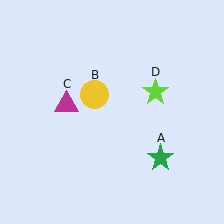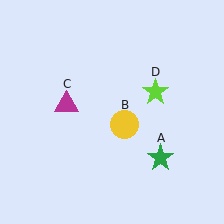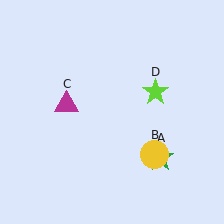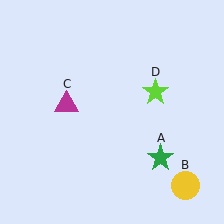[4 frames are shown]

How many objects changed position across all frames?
1 object changed position: yellow circle (object B).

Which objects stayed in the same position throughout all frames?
Green star (object A) and magenta triangle (object C) and lime star (object D) remained stationary.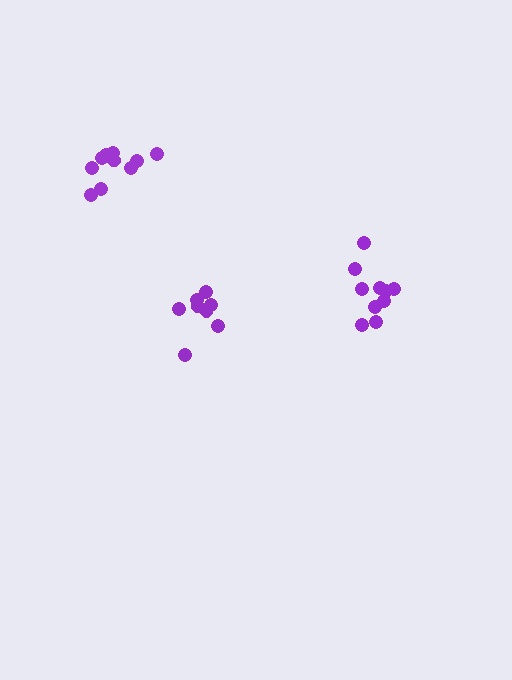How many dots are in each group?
Group 1: 8 dots, Group 2: 10 dots, Group 3: 10 dots (28 total).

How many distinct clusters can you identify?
There are 3 distinct clusters.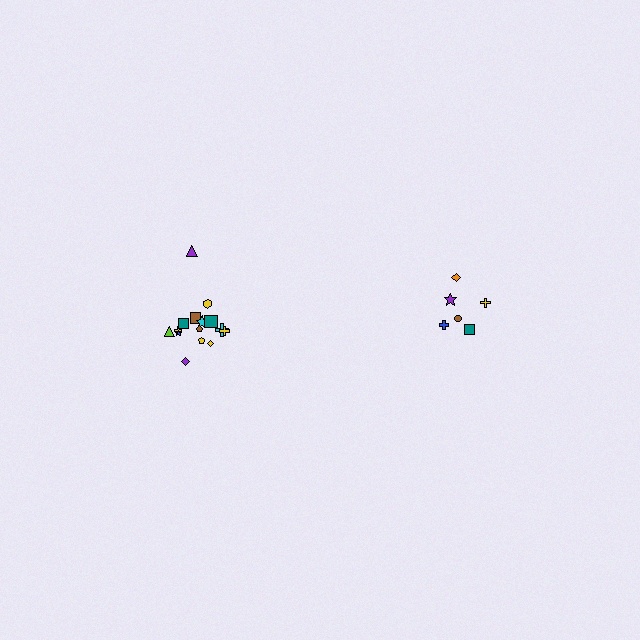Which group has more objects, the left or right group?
The left group.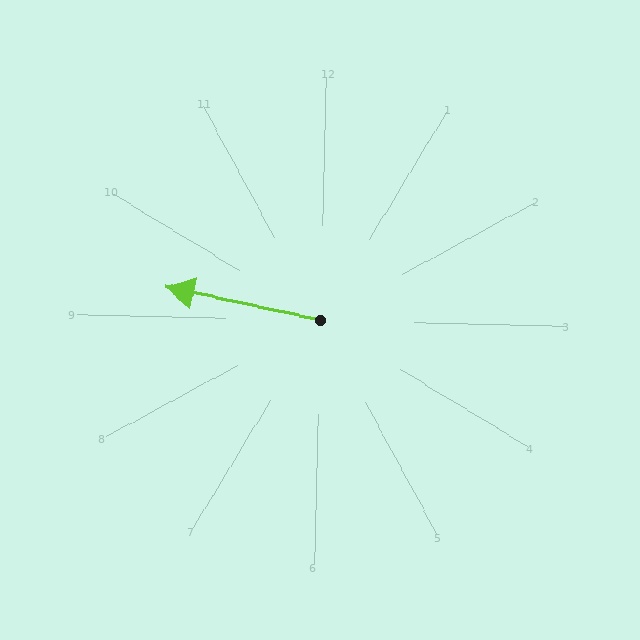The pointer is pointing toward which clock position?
Roughly 9 o'clock.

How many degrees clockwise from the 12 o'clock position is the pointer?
Approximately 281 degrees.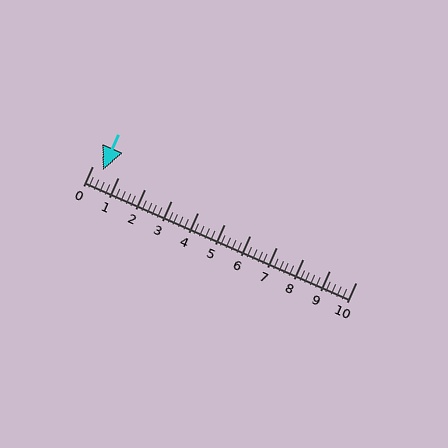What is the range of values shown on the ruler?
The ruler shows values from 0 to 10.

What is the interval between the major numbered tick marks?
The major tick marks are spaced 1 units apart.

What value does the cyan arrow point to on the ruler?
The cyan arrow points to approximately 0.4.